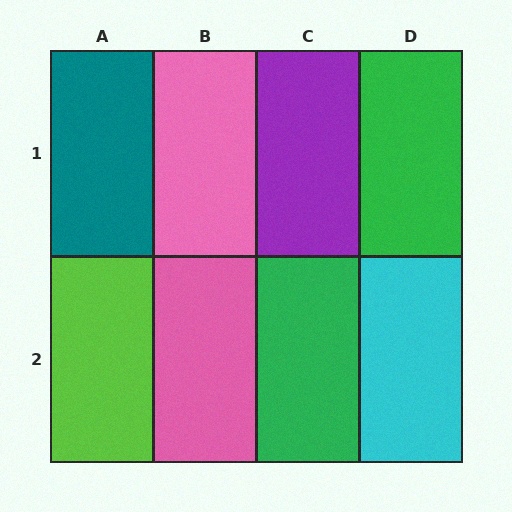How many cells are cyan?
1 cell is cyan.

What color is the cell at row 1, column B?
Pink.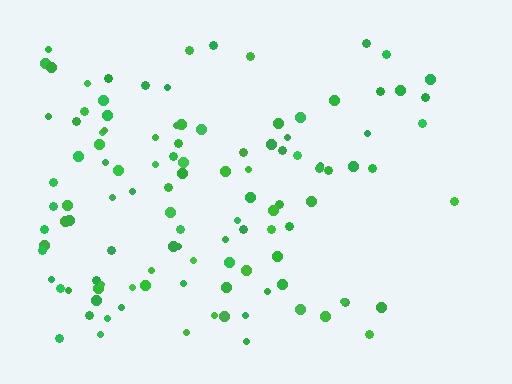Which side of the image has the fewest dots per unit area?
The right.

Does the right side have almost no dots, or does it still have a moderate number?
Still a moderate number, just noticeably fewer than the left.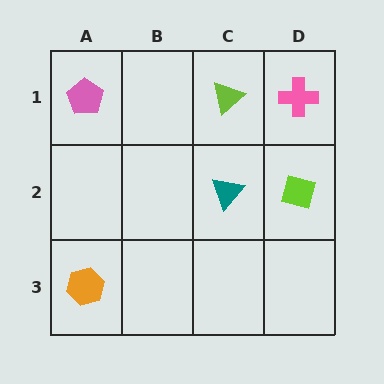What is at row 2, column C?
A teal triangle.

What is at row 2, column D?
A lime square.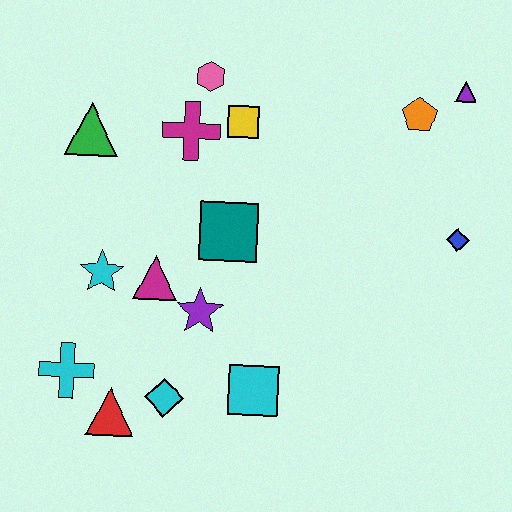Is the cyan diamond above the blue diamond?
No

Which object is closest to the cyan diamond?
The red triangle is closest to the cyan diamond.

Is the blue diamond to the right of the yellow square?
Yes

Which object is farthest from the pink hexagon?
The red triangle is farthest from the pink hexagon.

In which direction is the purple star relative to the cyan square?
The purple star is above the cyan square.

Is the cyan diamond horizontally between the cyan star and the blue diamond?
Yes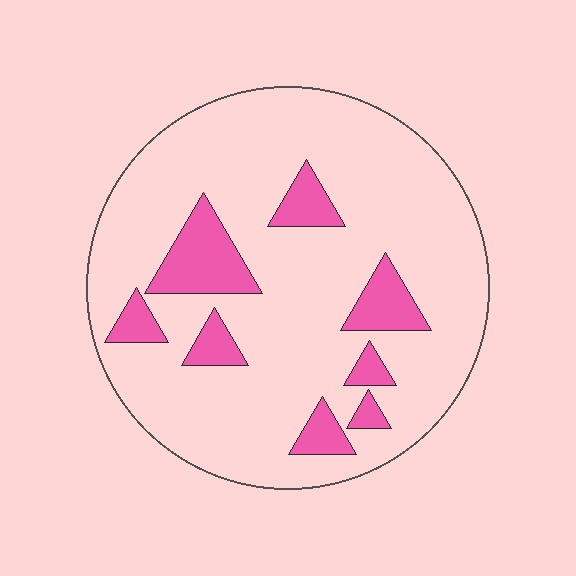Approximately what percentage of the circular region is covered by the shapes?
Approximately 15%.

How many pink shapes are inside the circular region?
8.